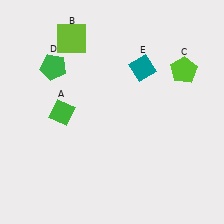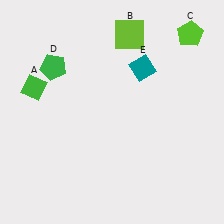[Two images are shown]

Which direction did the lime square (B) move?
The lime square (B) moved right.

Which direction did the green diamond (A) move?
The green diamond (A) moved left.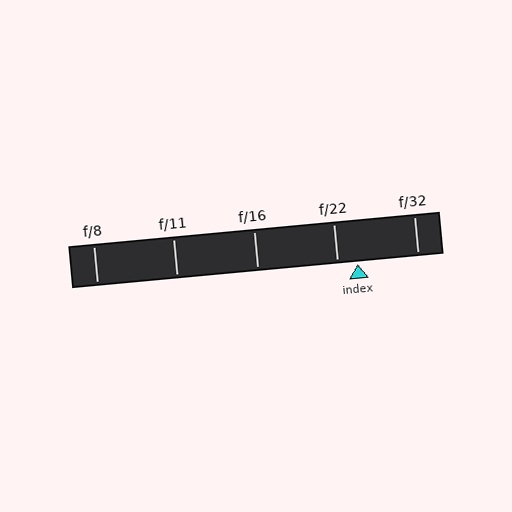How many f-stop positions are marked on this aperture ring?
There are 5 f-stop positions marked.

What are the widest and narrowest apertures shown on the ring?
The widest aperture shown is f/8 and the narrowest is f/32.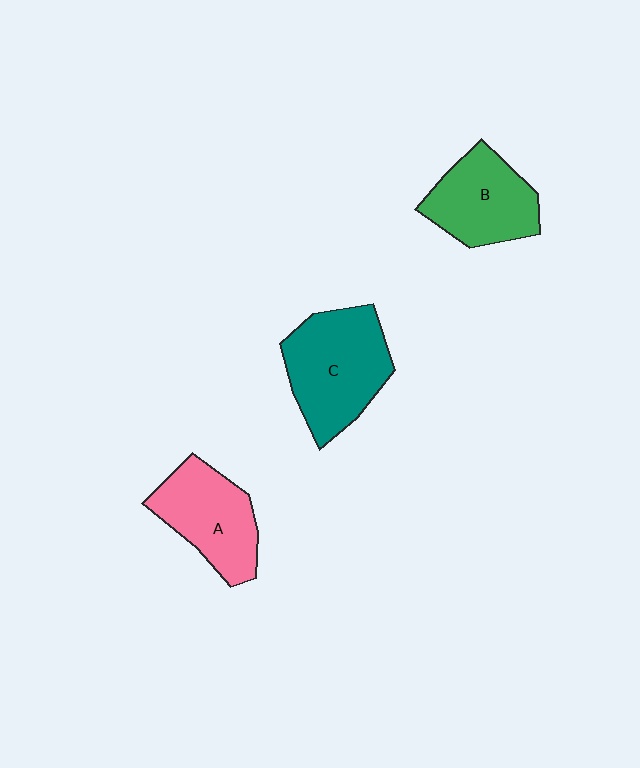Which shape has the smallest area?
Shape B (green).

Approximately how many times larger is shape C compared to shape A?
Approximately 1.2 times.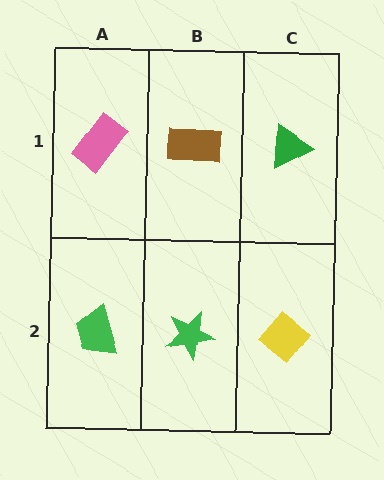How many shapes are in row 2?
3 shapes.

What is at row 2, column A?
A green trapezoid.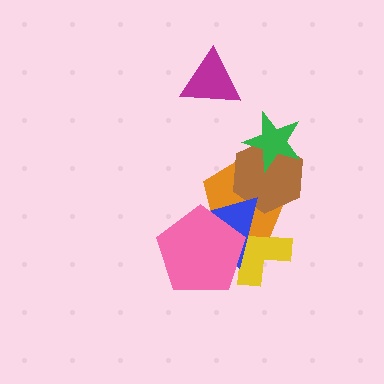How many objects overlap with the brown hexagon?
3 objects overlap with the brown hexagon.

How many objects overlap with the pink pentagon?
3 objects overlap with the pink pentagon.